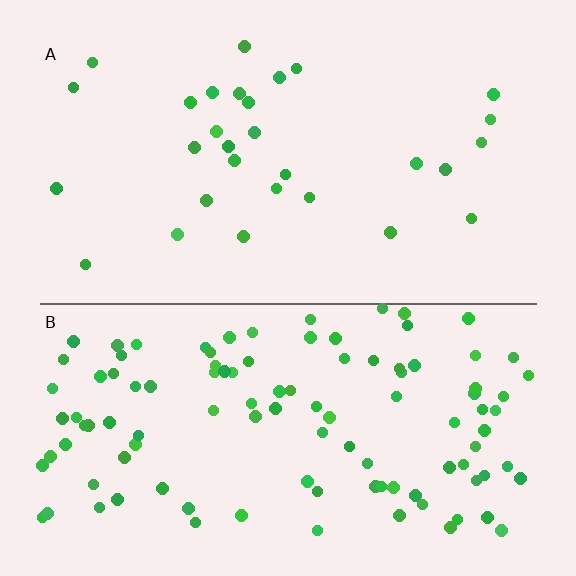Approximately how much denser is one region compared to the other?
Approximately 3.6× — region B over region A.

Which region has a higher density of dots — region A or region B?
B (the bottom).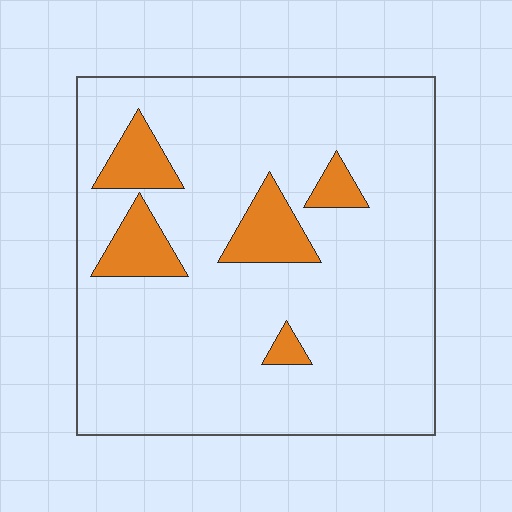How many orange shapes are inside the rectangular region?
5.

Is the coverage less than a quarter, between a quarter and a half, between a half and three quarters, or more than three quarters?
Less than a quarter.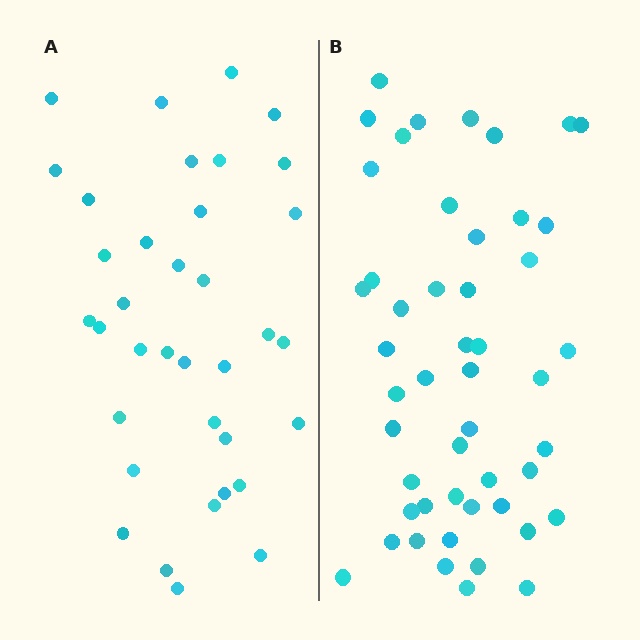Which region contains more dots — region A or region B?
Region B (the right region) has more dots.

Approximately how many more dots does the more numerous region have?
Region B has approximately 15 more dots than region A.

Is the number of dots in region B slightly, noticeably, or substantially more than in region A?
Region B has noticeably more, but not dramatically so. The ratio is roughly 1.4 to 1.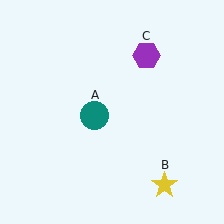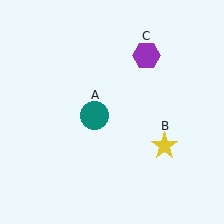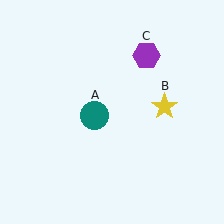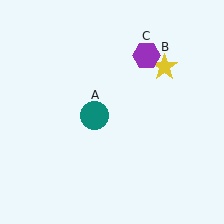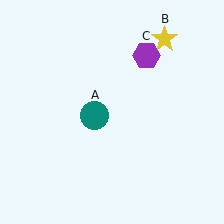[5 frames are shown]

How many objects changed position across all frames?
1 object changed position: yellow star (object B).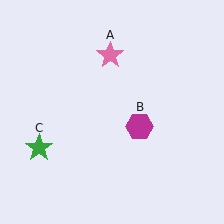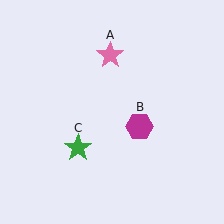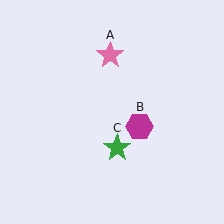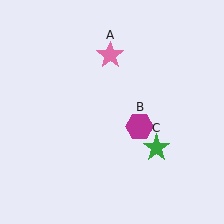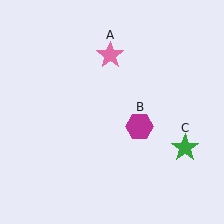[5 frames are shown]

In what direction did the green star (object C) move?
The green star (object C) moved right.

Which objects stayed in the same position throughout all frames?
Pink star (object A) and magenta hexagon (object B) remained stationary.